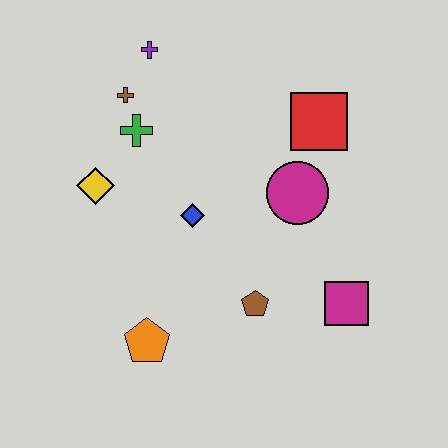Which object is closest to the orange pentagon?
The brown pentagon is closest to the orange pentagon.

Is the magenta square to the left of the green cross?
No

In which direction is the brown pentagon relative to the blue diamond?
The brown pentagon is below the blue diamond.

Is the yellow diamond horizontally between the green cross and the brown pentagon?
No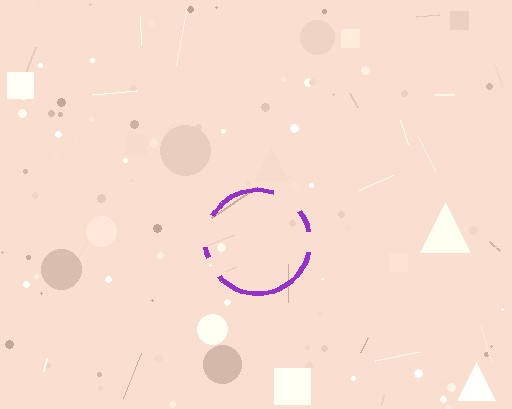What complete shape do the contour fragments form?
The contour fragments form a circle.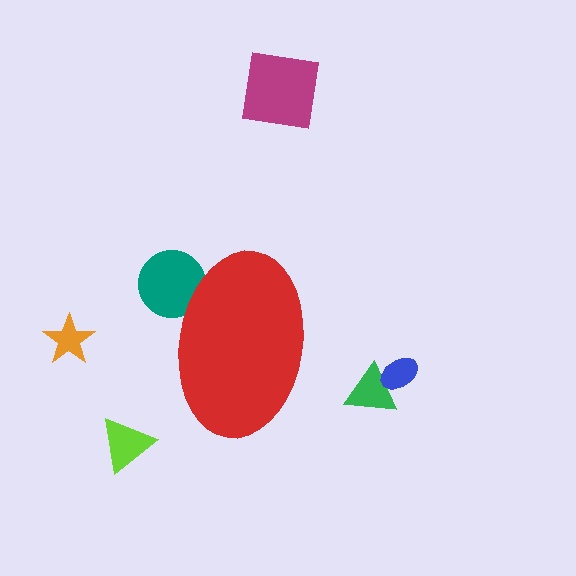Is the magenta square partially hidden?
No, the magenta square is fully visible.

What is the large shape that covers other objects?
A red ellipse.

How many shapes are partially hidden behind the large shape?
1 shape is partially hidden.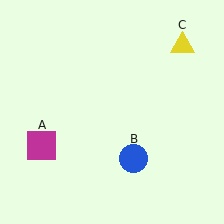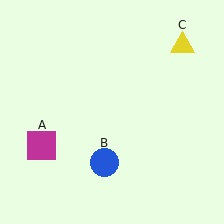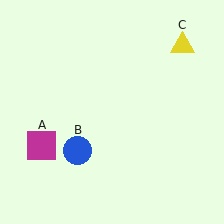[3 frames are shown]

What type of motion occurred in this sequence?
The blue circle (object B) rotated clockwise around the center of the scene.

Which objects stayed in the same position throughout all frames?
Magenta square (object A) and yellow triangle (object C) remained stationary.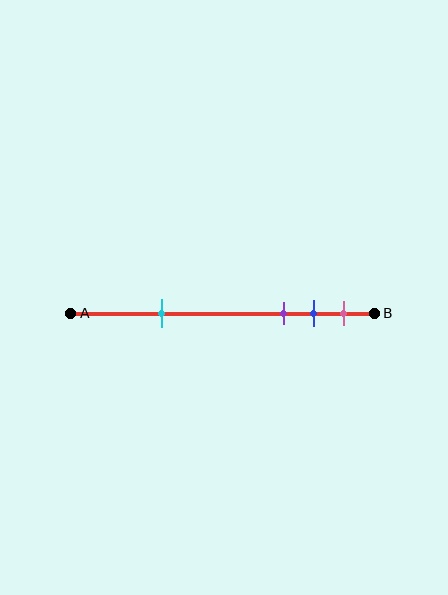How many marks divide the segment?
There are 4 marks dividing the segment.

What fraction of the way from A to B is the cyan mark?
The cyan mark is approximately 30% (0.3) of the way from A to B.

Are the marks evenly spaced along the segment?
No, the marks are not evenly spaced.